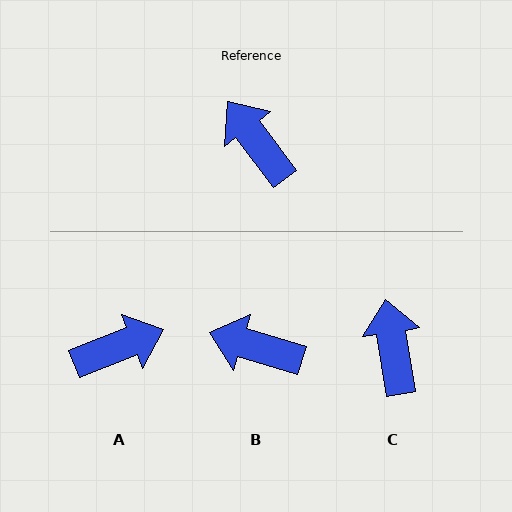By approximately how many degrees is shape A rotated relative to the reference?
Approximately 105 degrees clockwise.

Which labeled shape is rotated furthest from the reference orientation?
A, about 105 degrees away.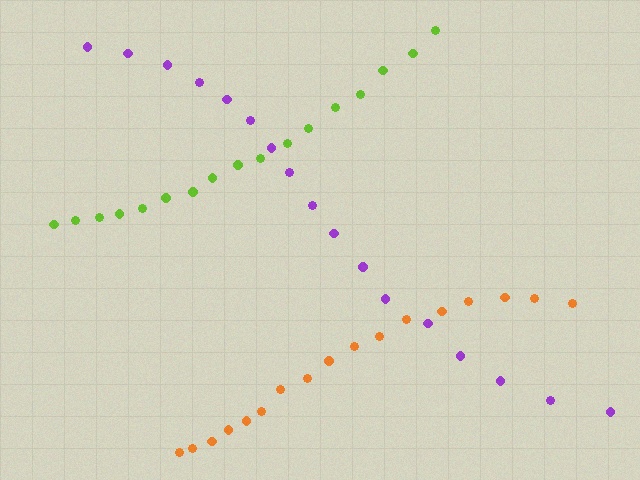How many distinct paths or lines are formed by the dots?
There are 3 distinct paths.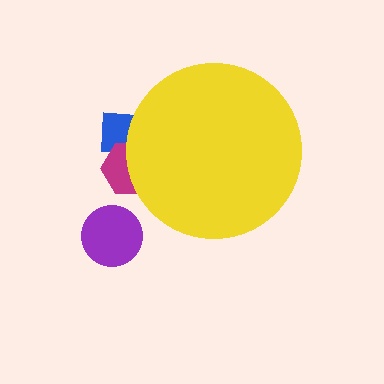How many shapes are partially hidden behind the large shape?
2 shapes are partially hidden.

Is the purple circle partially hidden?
No, the purple circle is fully visible.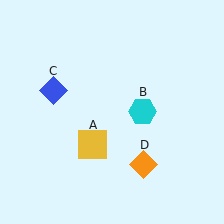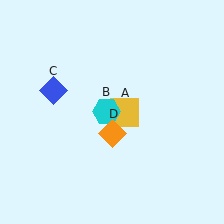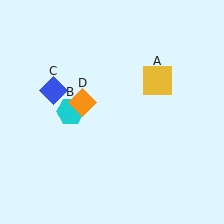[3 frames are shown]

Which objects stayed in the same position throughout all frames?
Blue diamond (object C) remained stationary.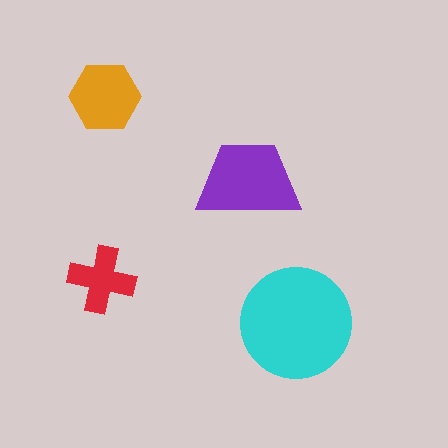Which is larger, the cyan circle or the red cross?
The cyan circle.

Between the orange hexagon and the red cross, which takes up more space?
The orange hexagon.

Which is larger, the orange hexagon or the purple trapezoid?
The purple trapezoid.